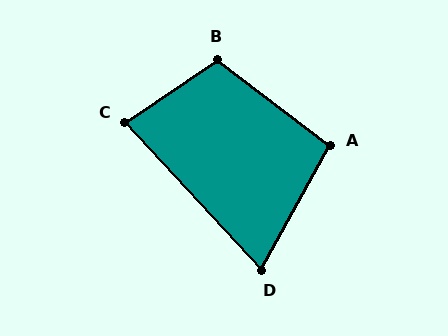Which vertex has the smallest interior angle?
D, at approximately 72 degrees.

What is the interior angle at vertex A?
Approximately 98 degrees (obtuse).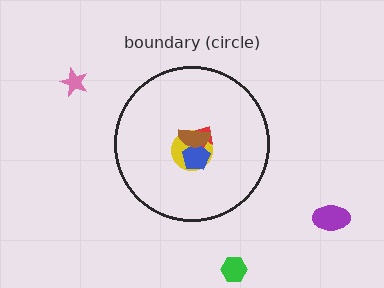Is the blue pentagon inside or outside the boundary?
Inside.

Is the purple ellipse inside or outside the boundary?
Outside.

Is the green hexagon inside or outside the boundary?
Outside.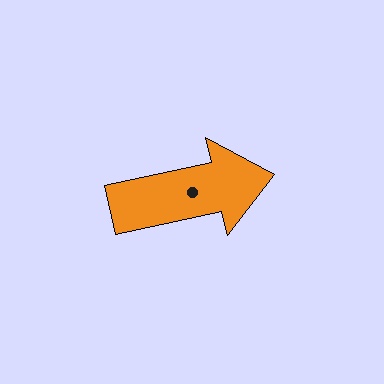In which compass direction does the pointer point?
East.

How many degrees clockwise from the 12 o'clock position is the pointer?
Approximately 78 degrees.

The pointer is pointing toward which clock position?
Roughly 3 o'clock.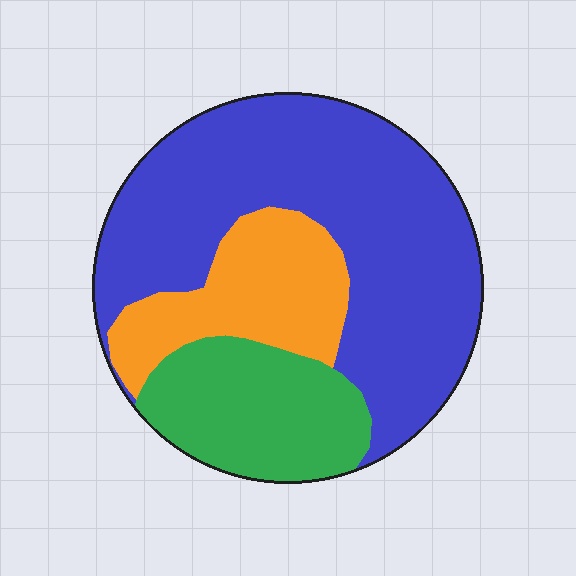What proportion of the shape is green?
Green takes up about one fifth (1/5) of the shape.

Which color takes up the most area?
Blue, at roughly 60%.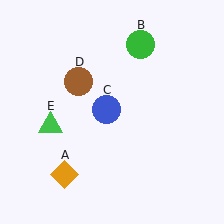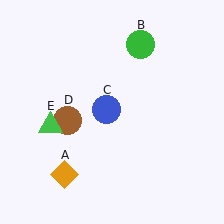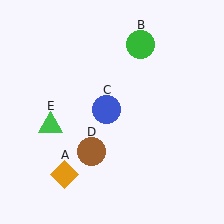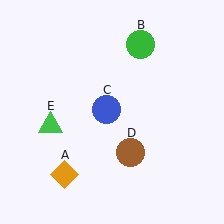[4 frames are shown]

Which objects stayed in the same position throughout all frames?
Orange diamond (object A) and green circle (object B) and blue circle (object C) and green triangle (object E) remained stationary.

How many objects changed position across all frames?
1 object changed position: brown circle (object D).